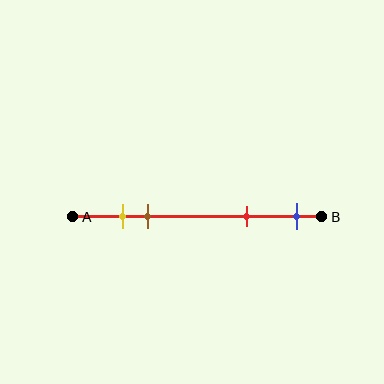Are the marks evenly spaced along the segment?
No, the marks are not evenly spaced.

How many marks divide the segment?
There are 4 marks dividing the segment.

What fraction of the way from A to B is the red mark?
The red mark is approximately 70% (0.7) of the way from A to B.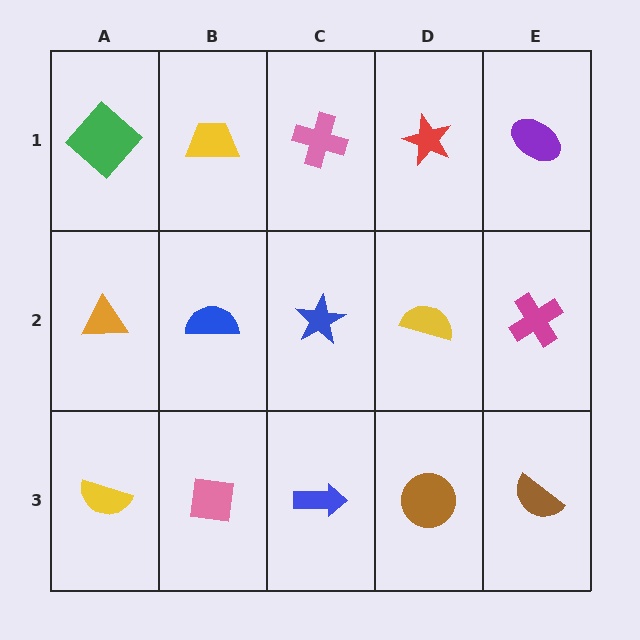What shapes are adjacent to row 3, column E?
A magenta cross (row 2, column E), a brown circle (row 3, column D).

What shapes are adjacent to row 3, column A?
An orange triangle (row 2, column A), a pink square (row 3, column B).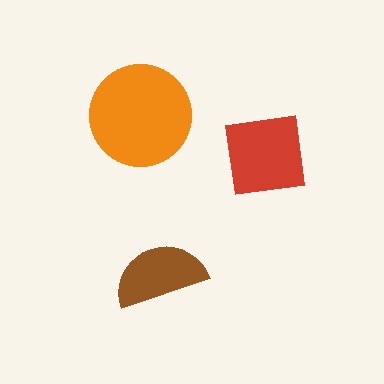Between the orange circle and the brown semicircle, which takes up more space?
The orange circle.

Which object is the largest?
The orange circle.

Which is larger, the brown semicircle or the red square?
The red square.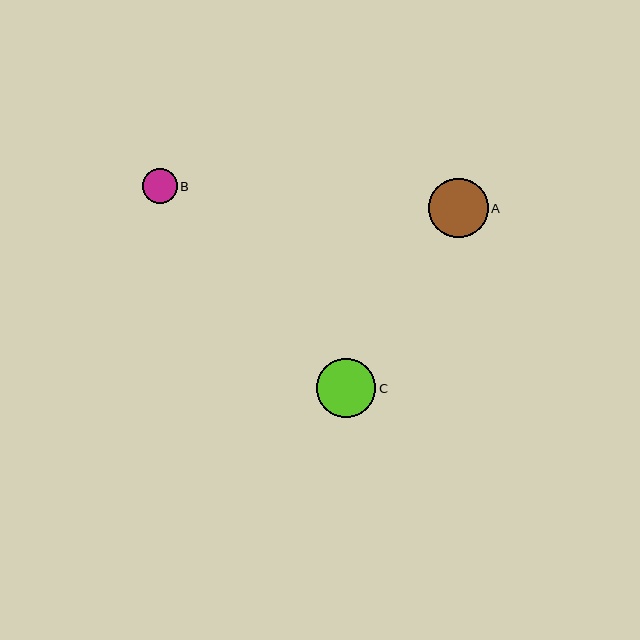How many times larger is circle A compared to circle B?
Circle A is approximately 1.7 times the size of circle B.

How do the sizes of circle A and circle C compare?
Circle A and circle C are approximately the same size.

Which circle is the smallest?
Circle B is the smallest with a size of approximately 35 pixels.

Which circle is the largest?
Circle A is the largest with a size of approximately 60 pixels.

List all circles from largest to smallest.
From largest to smallest: A, C, B.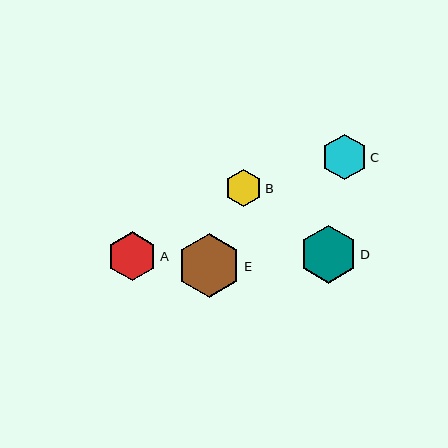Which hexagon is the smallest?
Hexagon B is the smallest with a size of approximately 37 pixels.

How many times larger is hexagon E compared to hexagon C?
Hexagon E is approximately 1.4 times the size of hexagon C.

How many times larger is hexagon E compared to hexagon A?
Hexagon E is approximately 1.3 times the size of hexagon A.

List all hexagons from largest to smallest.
From largest to smallest: E, D, A, C, B.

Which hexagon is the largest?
Hexagon E is the largest with a size of approximately 63 pixels.